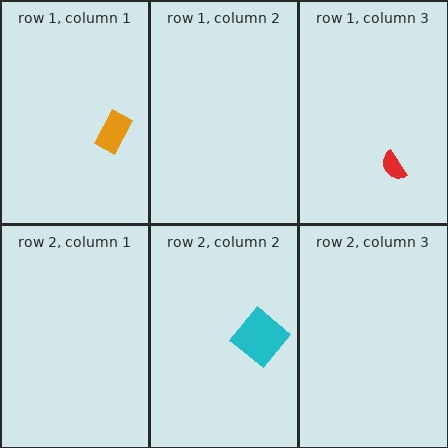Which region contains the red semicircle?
The row 1, column 3 region.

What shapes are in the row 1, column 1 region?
The orange rectangle.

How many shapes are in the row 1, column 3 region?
1.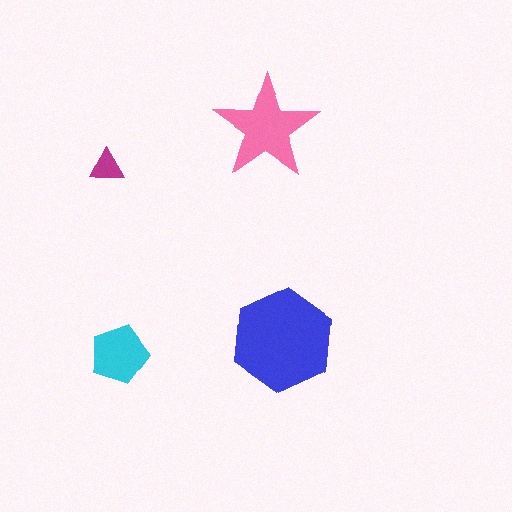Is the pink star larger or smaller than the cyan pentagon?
Larger.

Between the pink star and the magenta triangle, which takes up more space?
The pink star.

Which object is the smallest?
The magenta triangle.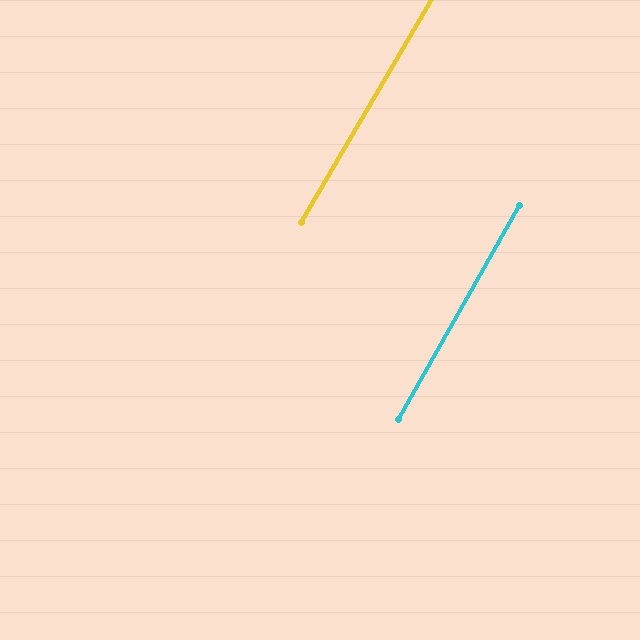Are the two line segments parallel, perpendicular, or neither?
Parallel — their directions differ by only 0.6°.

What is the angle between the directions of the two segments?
Approximately 1 degree.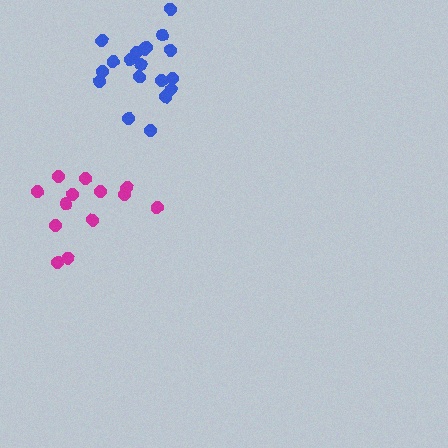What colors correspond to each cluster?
The clusters are colored: magenta, blue.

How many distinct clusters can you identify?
There are 2 distinct clusters.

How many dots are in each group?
Group 1: 13 dots, Group 2: 19 dots (32 total).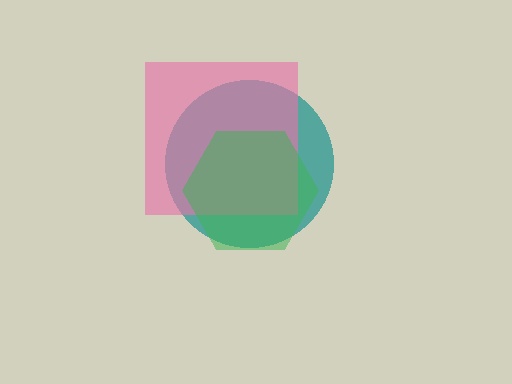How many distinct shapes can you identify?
There are 3 distinct shapes: a teal circle, a pink square, a green hexagon.